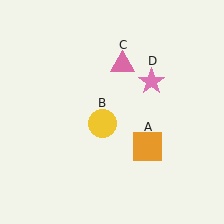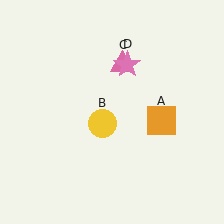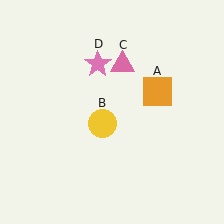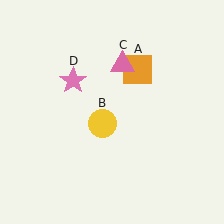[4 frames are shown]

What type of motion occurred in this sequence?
The orange square (object A), pink star (object D) rotated counterclockwise around the center of the scene.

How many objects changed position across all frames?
2 objects changed position: orange square (object A), pink star (object D).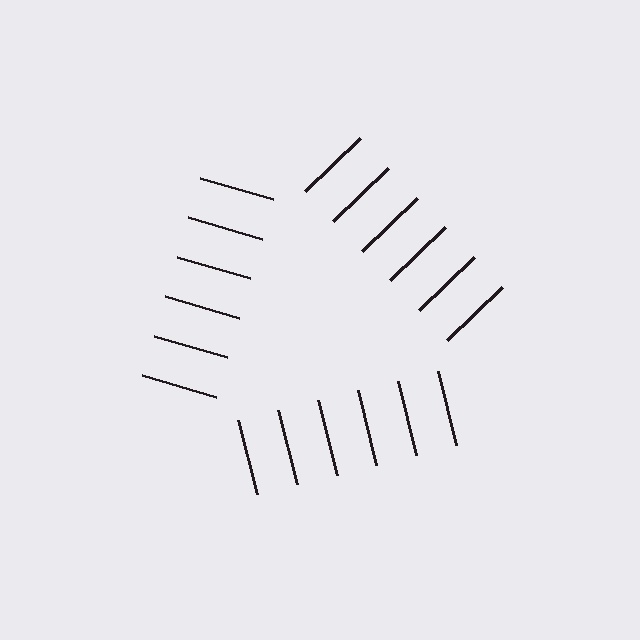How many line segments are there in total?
18 — 6 along each of the 3 edges.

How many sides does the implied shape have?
3 sides — the line-ends trace a triangle.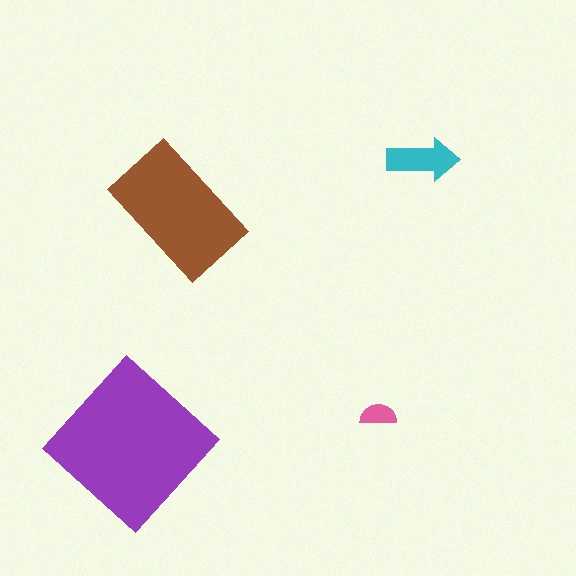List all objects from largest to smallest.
The purple diamond, the brown rectangle, the cyan arrow, the pink semicircle.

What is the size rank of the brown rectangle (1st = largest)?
2nd.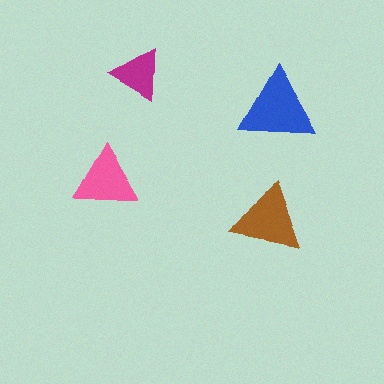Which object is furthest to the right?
The blue triangle is rightmost.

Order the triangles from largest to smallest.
the blue one, the brown one, the pink one, the magenta one.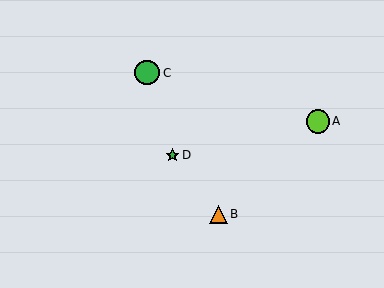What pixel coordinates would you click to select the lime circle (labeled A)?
Click at (318, 121) to select the lime circle A.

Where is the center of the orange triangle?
The center of the orange triangle is at (218, 214).